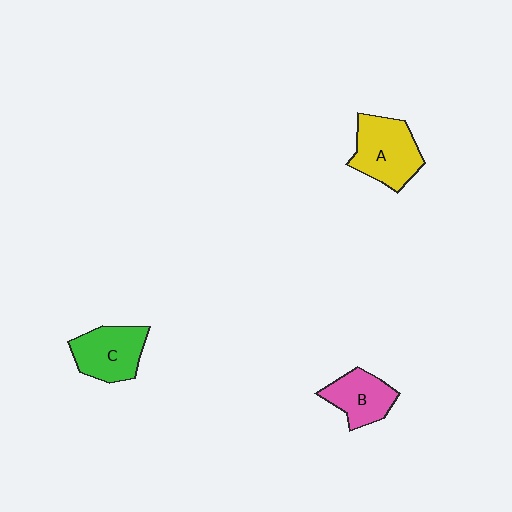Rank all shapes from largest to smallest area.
From largest to smallest: A (yellow), C (green), B (pink).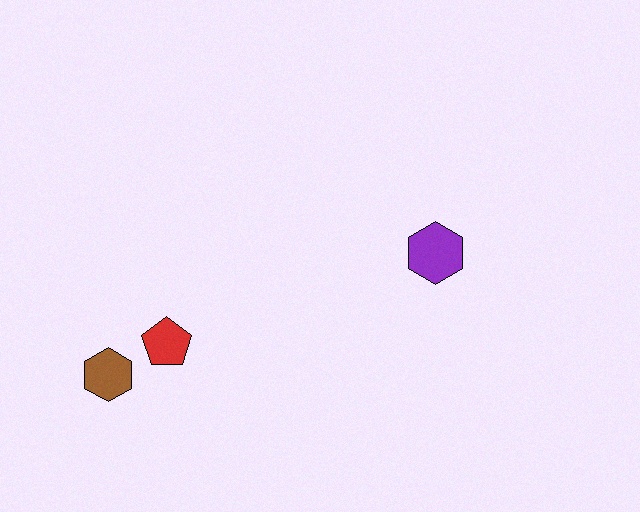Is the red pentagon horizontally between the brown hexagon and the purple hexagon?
Yes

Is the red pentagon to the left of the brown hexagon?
No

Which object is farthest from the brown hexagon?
The purple hexagon is farthest from the brown hexagon.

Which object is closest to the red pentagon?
The brown hexagon is closest to the red pentagon.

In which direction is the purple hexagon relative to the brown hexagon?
The purple hexagon is to the right of the brown hexagon.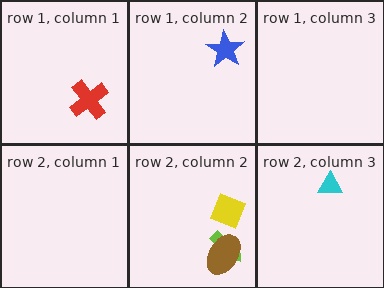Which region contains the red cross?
The row 1, column 1 region.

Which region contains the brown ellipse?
The row 2, column 2 region.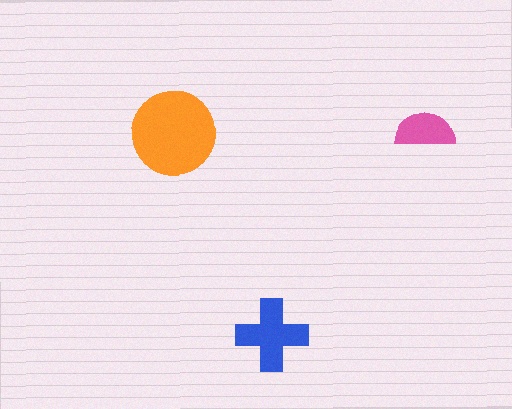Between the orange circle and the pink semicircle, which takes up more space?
The orange circle.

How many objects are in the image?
There are 3 objects in the image.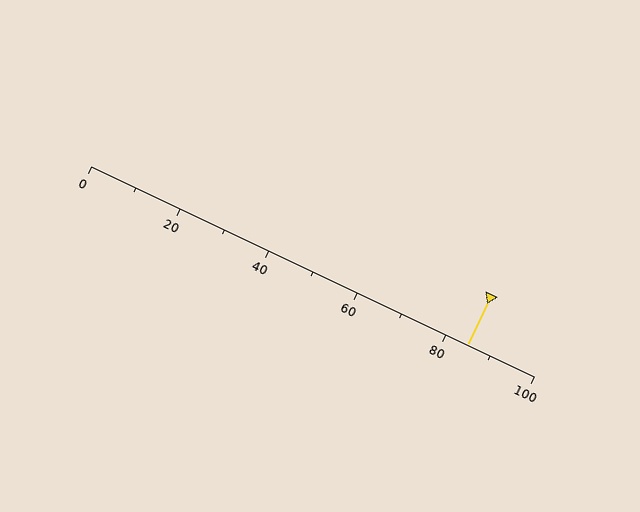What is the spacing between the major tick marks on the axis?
The major ticks are spaced 20 apart.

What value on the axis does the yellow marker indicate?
The marker indicates approximately 85.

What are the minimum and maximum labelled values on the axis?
The axis runs from 0 to 100.